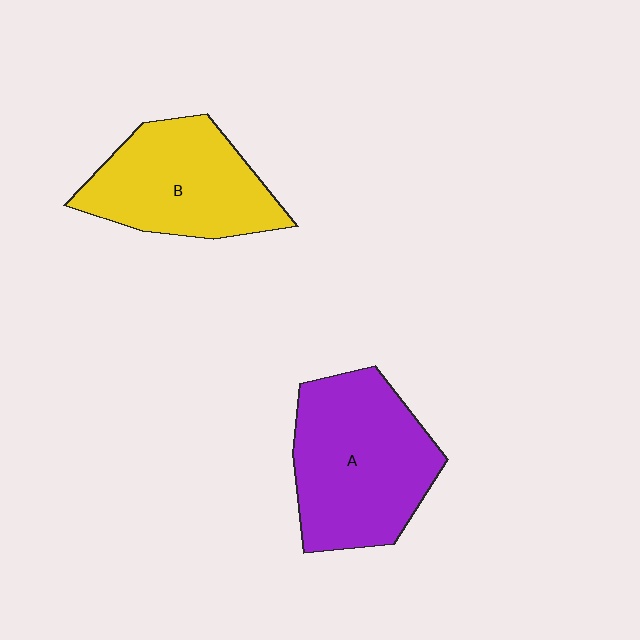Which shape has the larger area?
Shape A (purple).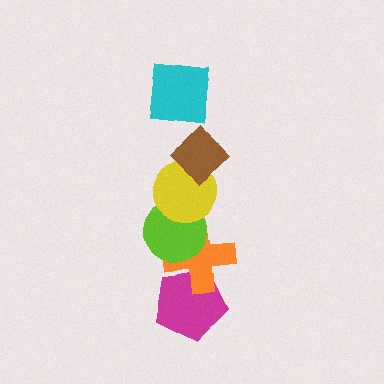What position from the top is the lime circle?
The lime circle is 4th from the top.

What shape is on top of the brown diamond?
The cyan square is on top of the brown diamond.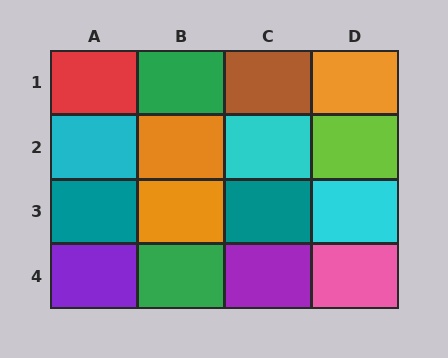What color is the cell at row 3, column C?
Teal.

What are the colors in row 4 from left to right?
Purple, green, purple, pink.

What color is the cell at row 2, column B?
Orange.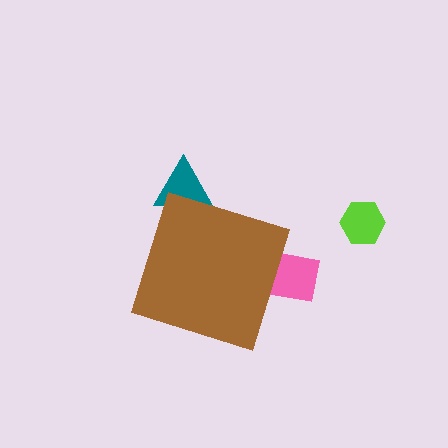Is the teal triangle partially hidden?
Yes, the teal triangle is partially hidden behind the brown diamond.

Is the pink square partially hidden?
Yes, the pink square is partially hidden behind the brown diamond.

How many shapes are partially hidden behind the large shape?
2 shapes are partially hidden.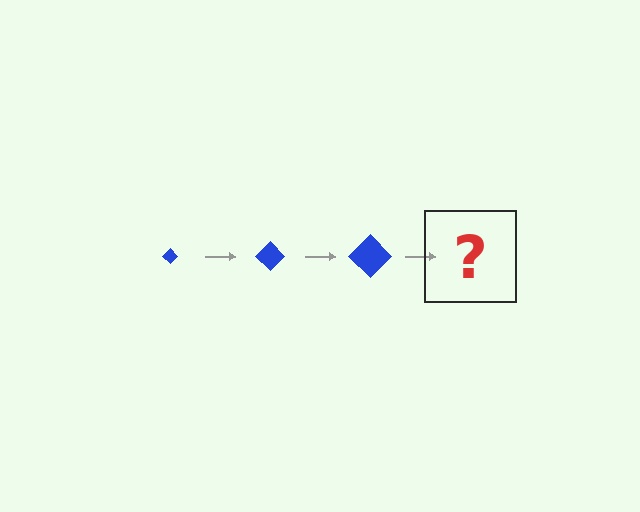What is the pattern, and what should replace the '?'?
The pattern is that the diamond gets progressively larger each step. The '?' should be a blue diamond, larger than the previous one.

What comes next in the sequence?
The next element should be a blue diamond, larger than the previous one.